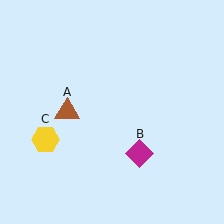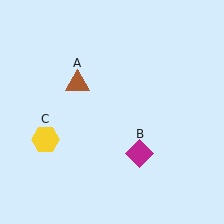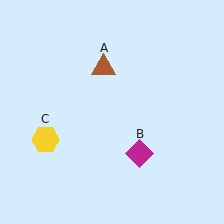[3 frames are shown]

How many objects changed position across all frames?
1 object changed position: brown triangle (object A).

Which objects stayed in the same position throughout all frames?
Magenta diamond (object B) and yellow hexagon (object C) remained stationary.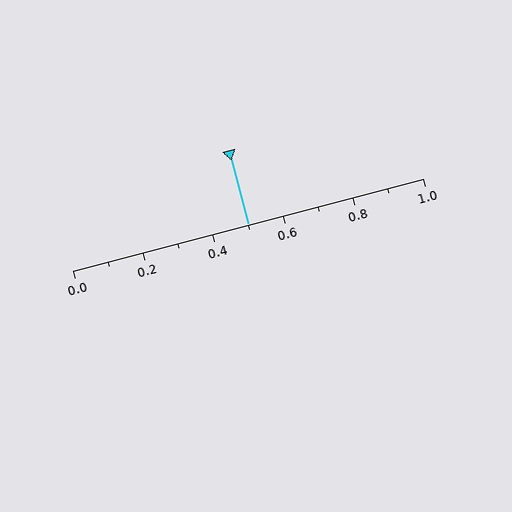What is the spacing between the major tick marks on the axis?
The major ticks are spaced 0.2 apart.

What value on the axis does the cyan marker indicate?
The marker indicates approximately 0.5.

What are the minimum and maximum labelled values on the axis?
The axis runs from 0.0 to 1.0.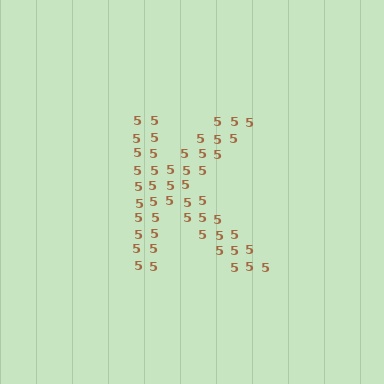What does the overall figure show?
The overall figure shows the letter K.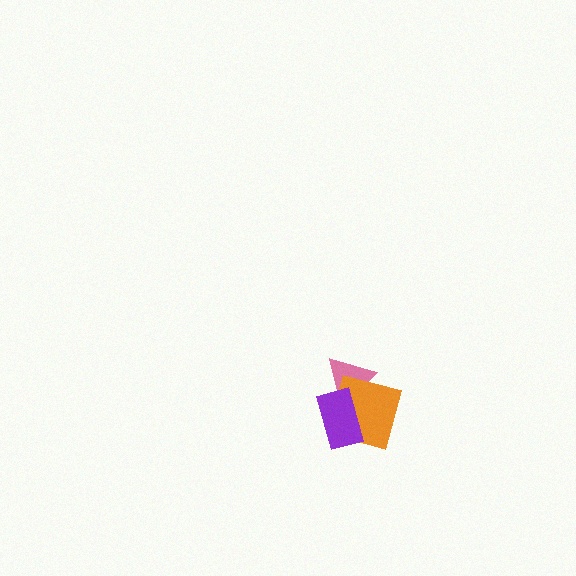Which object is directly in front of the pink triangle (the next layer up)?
The orange square is directly in front of the pink triangle.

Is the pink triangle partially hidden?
Yes, it is partially covered by another shape.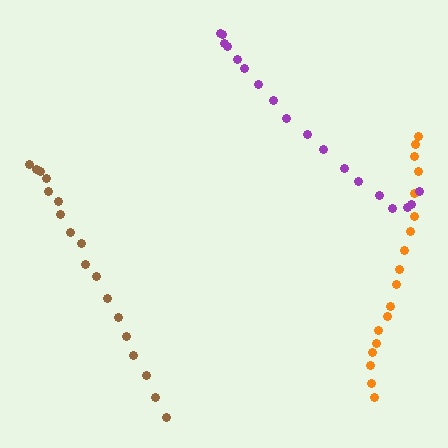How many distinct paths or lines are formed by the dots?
There are 3 distinct paths.